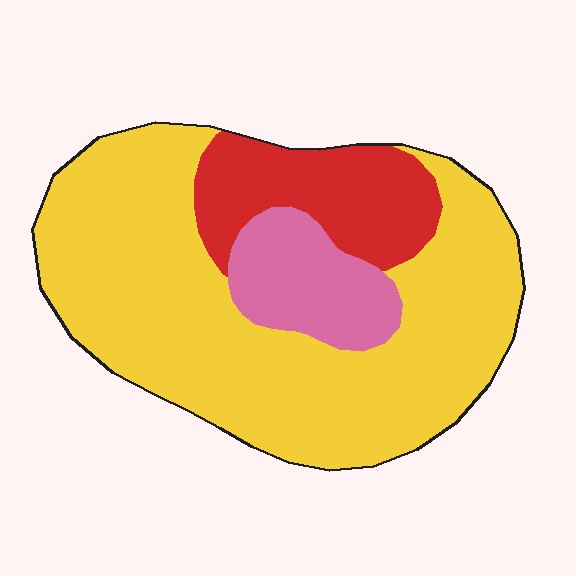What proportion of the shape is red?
Red covers 18% of the shape.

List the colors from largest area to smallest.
From largest to smallest: yellow, red, pink.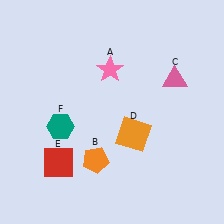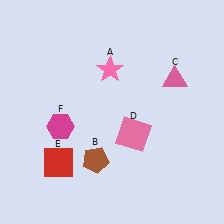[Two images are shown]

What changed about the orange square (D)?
In Image 1, D is orange. In Image 2, it changed to pink.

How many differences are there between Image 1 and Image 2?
There are 3 differences between the two images.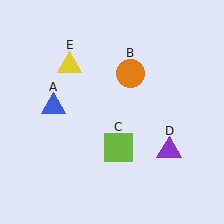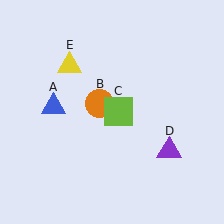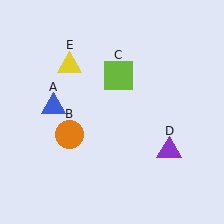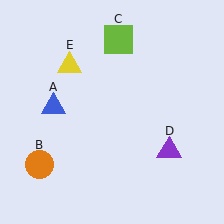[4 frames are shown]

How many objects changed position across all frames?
2 objects changed position: orange circle (object B), lime square (object C).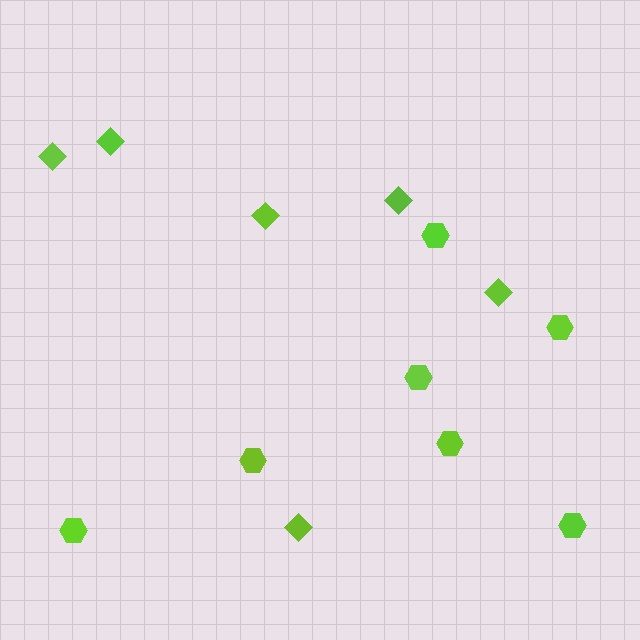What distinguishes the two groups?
There are 2 groups: one group of diamonds (6) and one group of hexagons (7).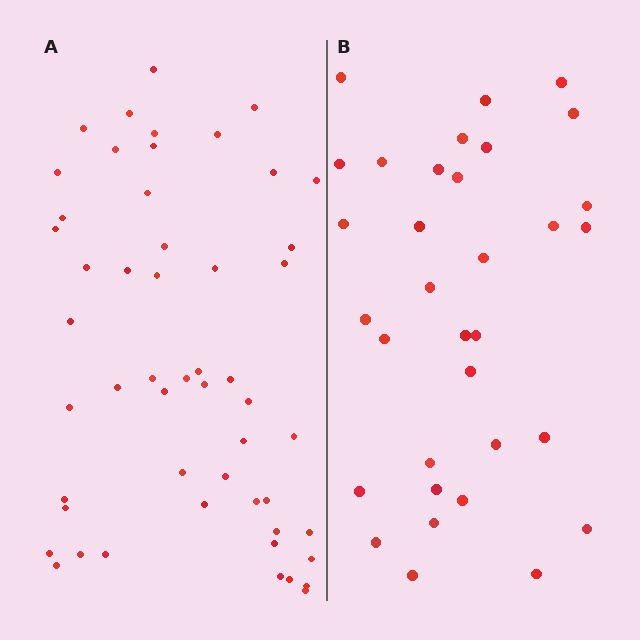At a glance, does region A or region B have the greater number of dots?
Region A (the left region) has more dots.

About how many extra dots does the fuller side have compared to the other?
Region A has approximately 20 more dots than region B.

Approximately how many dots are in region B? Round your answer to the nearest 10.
About 30 dots. (The exact count is 33, which rounds to 30.)